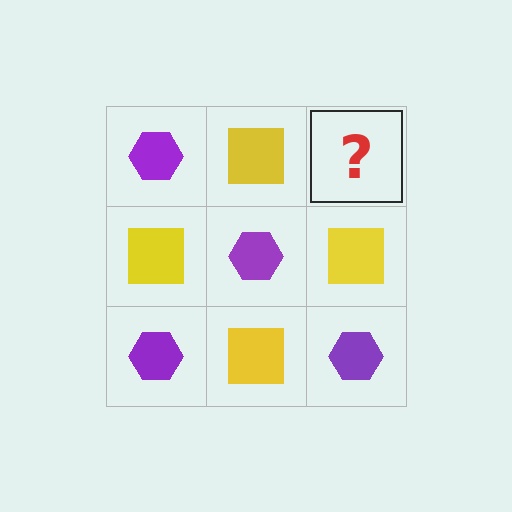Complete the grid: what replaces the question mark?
The question mark should be replaced with a purple hexagon.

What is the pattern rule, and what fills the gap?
The rule is that it alternates purple hexagon and yellow square in a checkerboard pattern. The gap should be filled with a purple hexagon.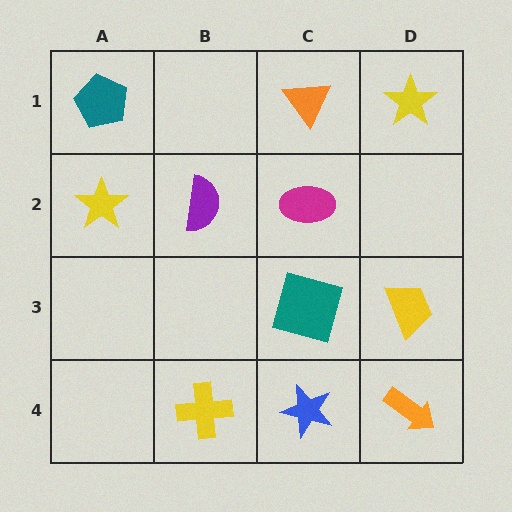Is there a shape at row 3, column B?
No, that cell is empty.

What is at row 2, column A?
A yellow star.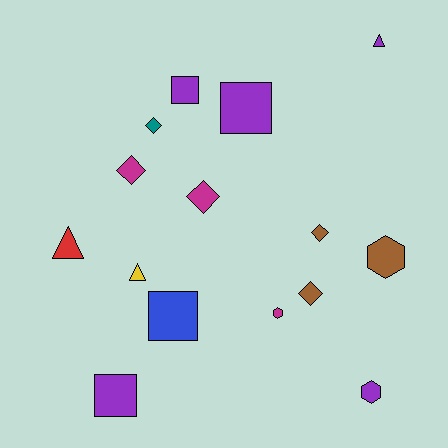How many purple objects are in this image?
There are 5 purple objects.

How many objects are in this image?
There are 15 objects.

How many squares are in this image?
There are 4 squares.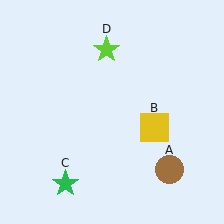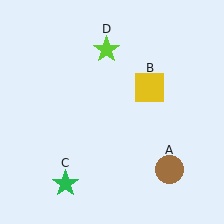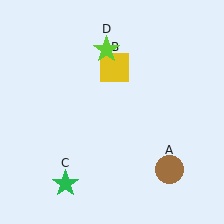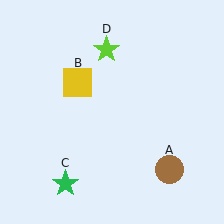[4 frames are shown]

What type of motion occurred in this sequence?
The yellow square (object B) rotated counterclockwise around the center of the scene.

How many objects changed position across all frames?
1 object changed position: yellow square (object B).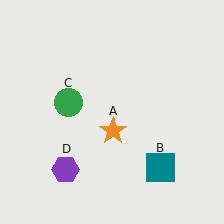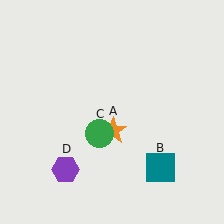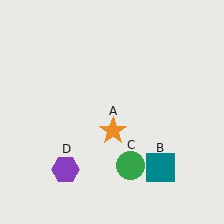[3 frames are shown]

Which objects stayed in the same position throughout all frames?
Orange star (object A) and teal square (object B) and purple hexagon (object D) remained stationary.